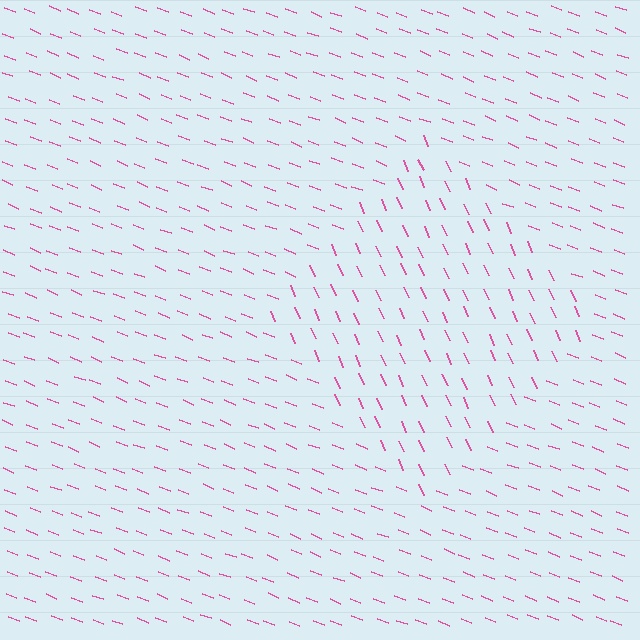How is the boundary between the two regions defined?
The boundary is defined purely by a change in line orientation (approximately 45 degrees difference). All lines are the same color and thickness.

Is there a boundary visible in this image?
Yes, there is a texture boundary formed by a change in line orientation.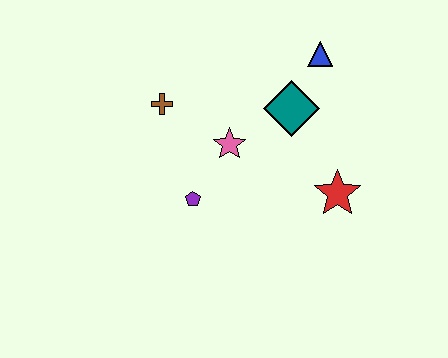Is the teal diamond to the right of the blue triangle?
No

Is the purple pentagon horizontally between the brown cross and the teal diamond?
Yes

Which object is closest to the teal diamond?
The blue triangle is closest to the teal diamond.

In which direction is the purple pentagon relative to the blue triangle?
The purple pentagon is below the blue triangle.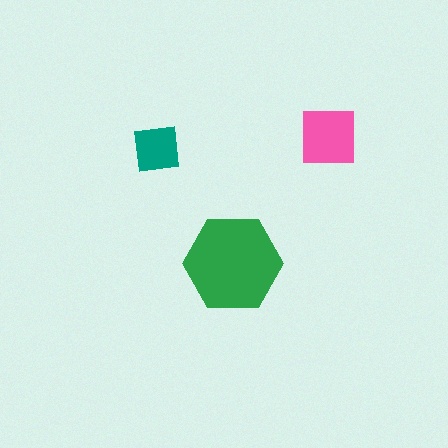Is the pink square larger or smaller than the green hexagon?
Smaller.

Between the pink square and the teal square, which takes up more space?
The pink square.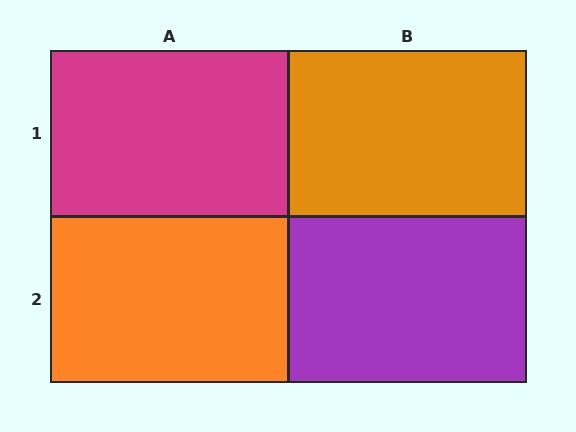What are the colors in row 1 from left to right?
Magenta, orange.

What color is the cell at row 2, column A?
Orange.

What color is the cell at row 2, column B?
Purple.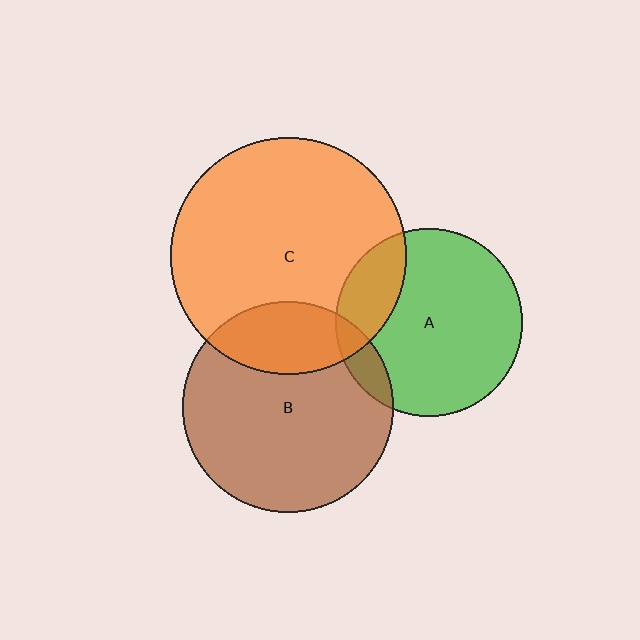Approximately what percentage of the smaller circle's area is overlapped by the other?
Approximately 20%.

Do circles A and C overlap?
Yes.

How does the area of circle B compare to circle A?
Approximately 1.3 times.